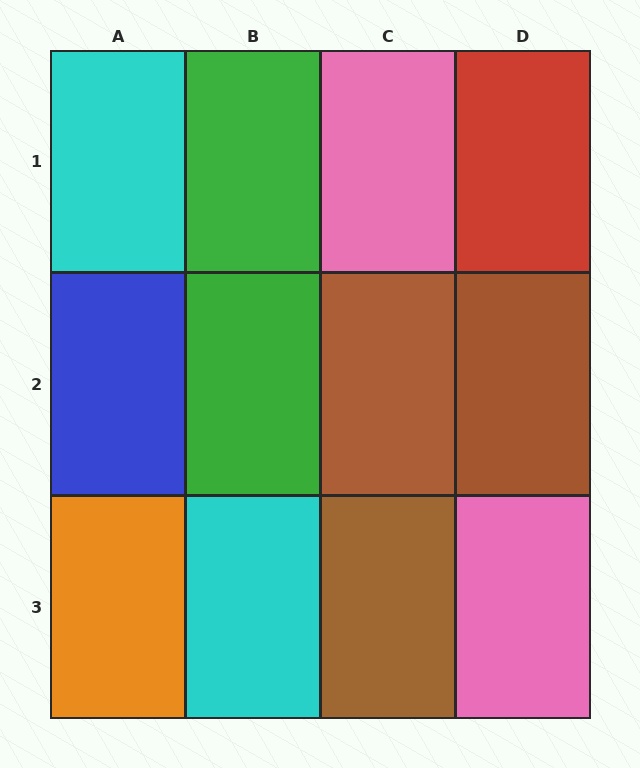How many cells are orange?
1 cell is orange.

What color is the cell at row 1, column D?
Red.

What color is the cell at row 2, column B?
Green.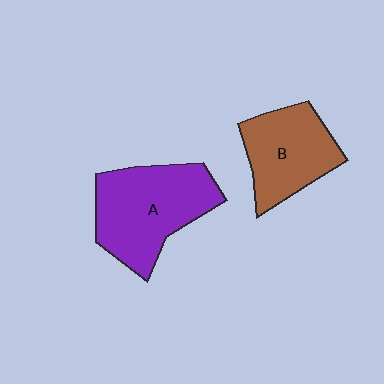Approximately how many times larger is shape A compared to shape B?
Approximately 1.3 times.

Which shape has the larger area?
Shape A (purple).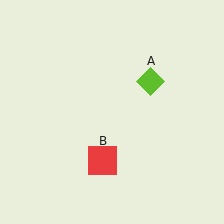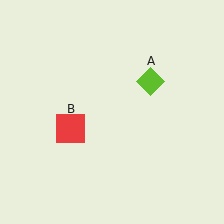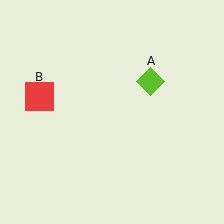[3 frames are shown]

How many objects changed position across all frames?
1 object changed position: red square (object B).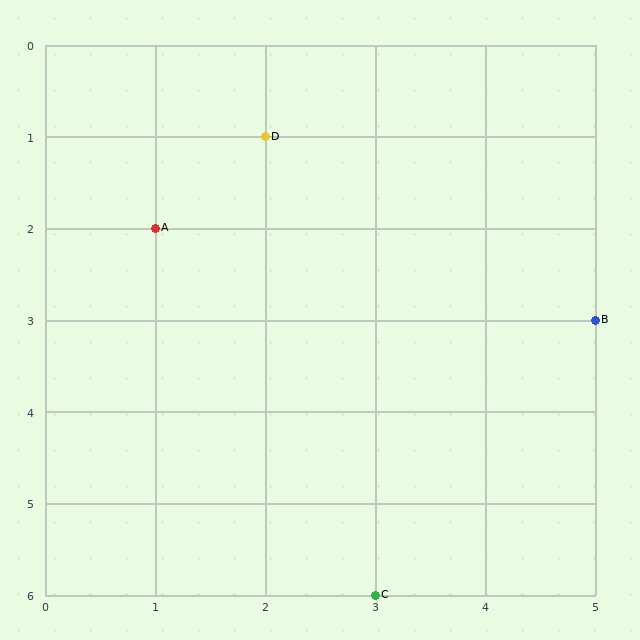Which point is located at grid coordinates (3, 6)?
Point C is at (3, 6).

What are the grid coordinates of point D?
Point D is at grid coordinates (2, 1).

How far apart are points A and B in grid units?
Points A and B are 4 columns and 1 row apart (about 4.1 grid units diagonally).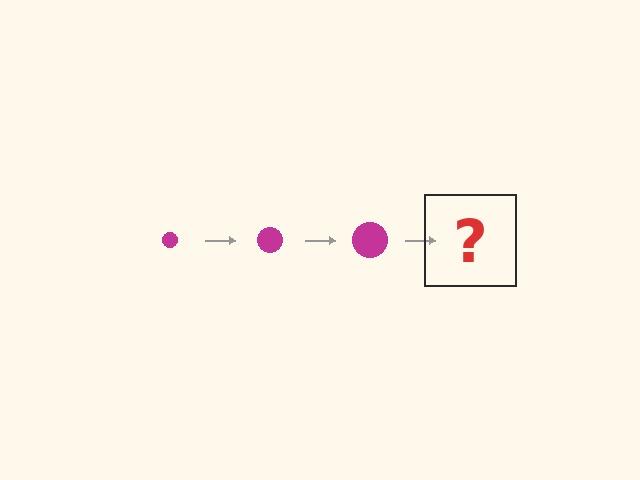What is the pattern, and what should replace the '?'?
The pattern is that the circle gets progressively larger each step. The '?' should be a magenta circle, larger than the previous one.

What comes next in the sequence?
The next element should be a magenta circle, larger than the previous one.